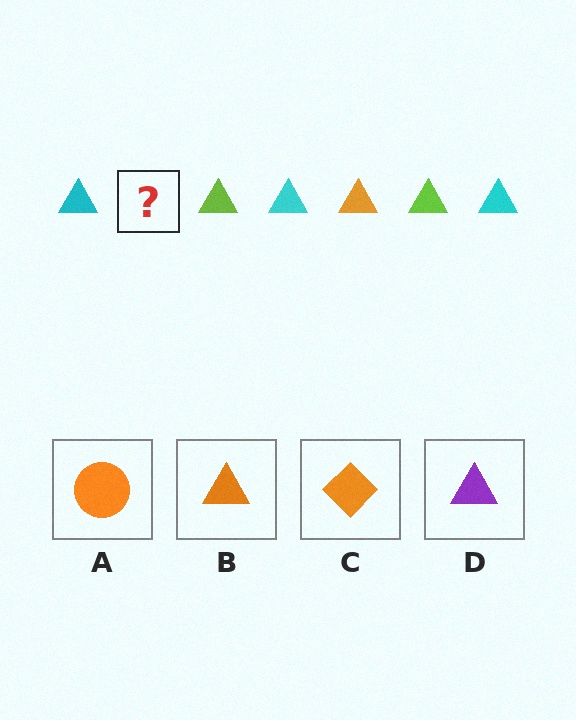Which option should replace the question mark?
Option B.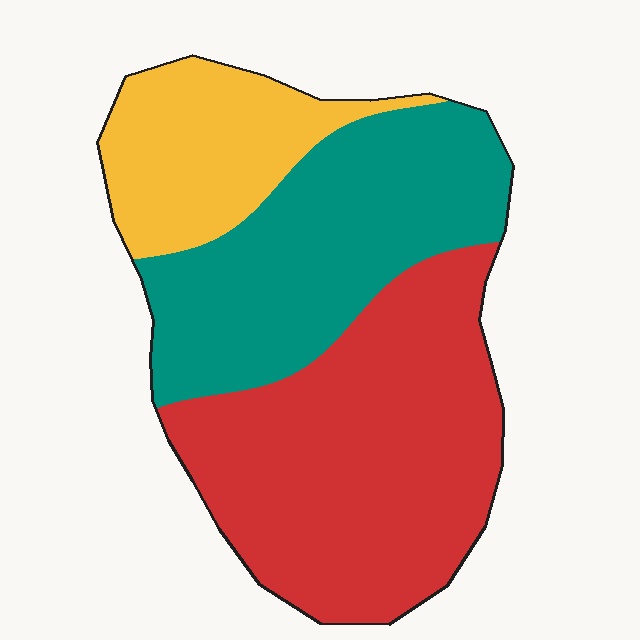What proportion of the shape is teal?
Teal takes up between a third and a half of the shape.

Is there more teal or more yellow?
Teal.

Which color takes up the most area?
Red, at roughly 45%.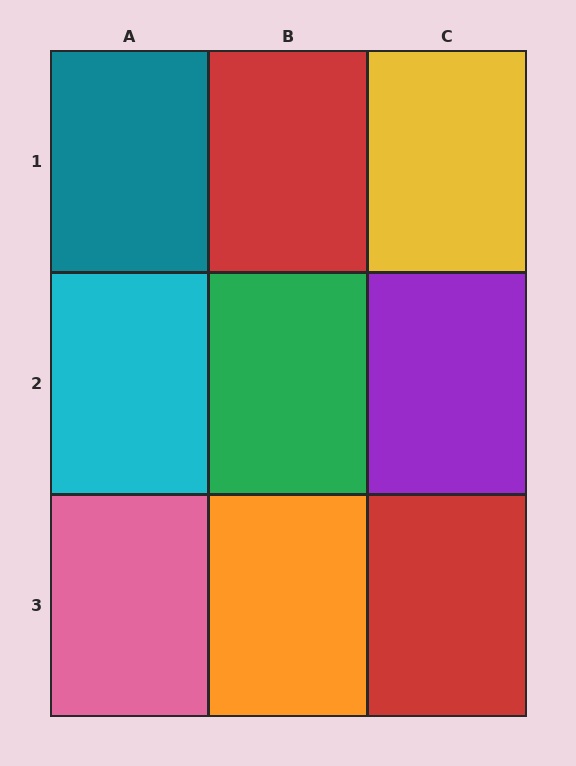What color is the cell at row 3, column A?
Pink.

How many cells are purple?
1 cell is purple.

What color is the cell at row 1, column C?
Yellow.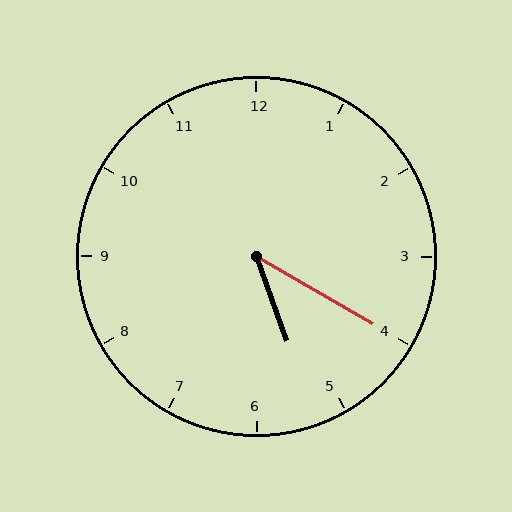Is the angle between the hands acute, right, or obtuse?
It is acute.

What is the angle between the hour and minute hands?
Approximately 40 degrees.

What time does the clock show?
5:20.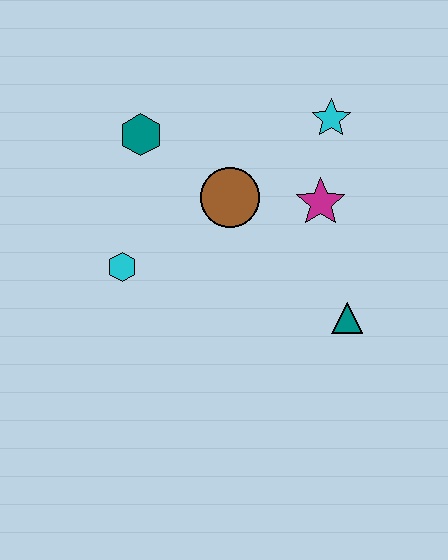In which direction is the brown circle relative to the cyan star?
The brown circle is to the left of the cyan star.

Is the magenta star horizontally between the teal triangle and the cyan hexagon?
Yes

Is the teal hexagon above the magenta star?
Yes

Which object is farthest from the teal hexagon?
The teal triangle is farthest from the teal hexagon.